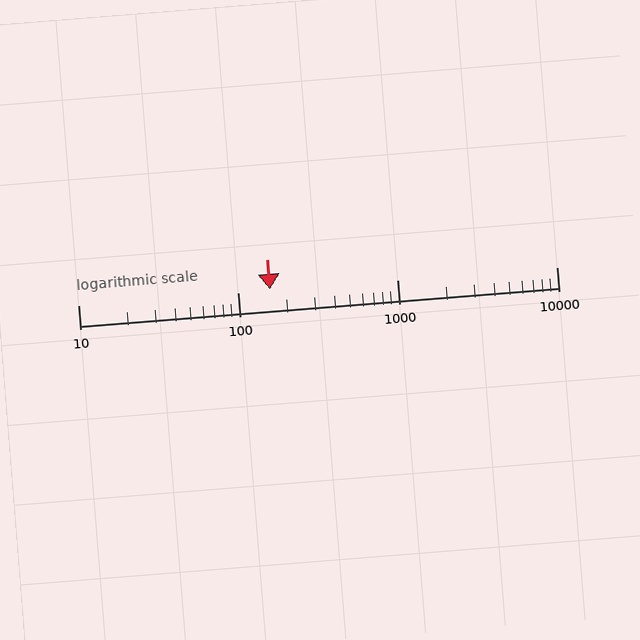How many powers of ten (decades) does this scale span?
The scale spans 3 decades, from 10 to 10000.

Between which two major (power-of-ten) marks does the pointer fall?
The pointer is between 100 and 1000.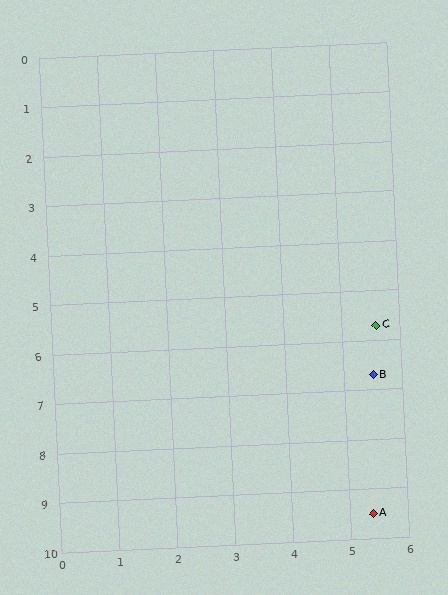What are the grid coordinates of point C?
Point C is at approximately (5.6, 5.7).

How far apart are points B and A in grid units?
Points B and A are about 2.8 grid units apart.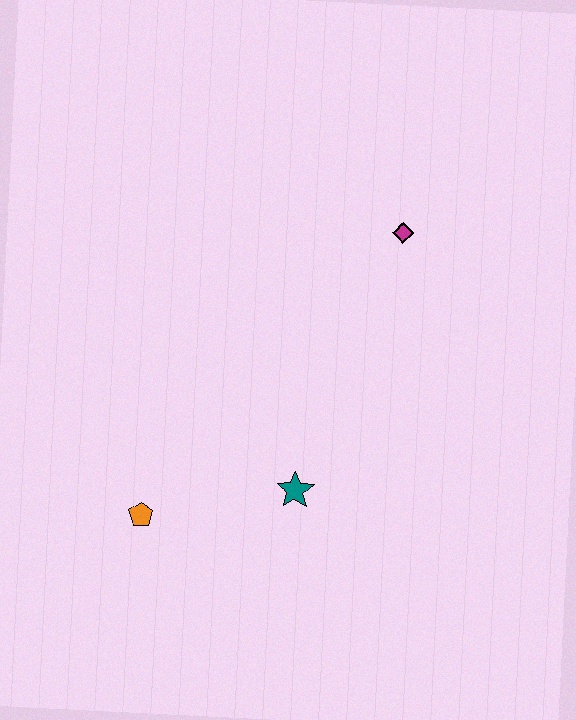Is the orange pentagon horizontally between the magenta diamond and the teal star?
No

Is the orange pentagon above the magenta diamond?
No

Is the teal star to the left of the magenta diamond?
Yes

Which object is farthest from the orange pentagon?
The magenta diamond is farthest from the orange pentagon.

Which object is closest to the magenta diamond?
The teal star is closest to the magenta diamond.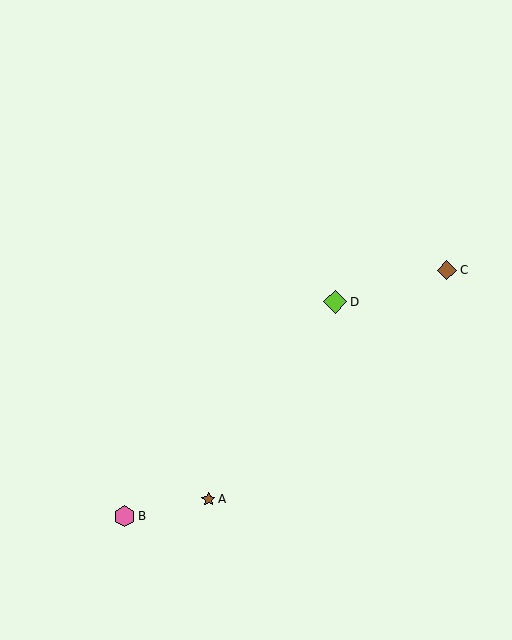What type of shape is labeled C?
Shape C is a brown diamond.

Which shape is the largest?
The lime diamond (labeled D) is the largest.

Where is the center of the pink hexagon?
The center of the pink hexagon is at (124, 516).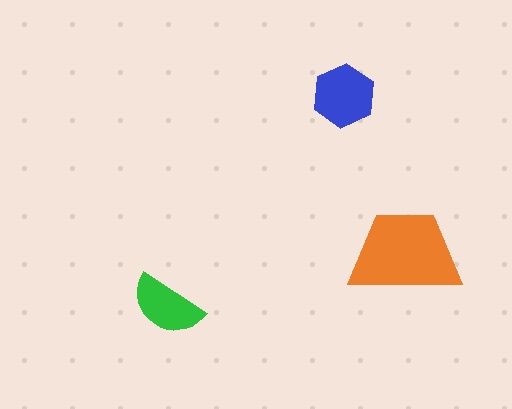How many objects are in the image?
There are 3 objects in the image.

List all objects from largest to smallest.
The orange trapezoid, the blue hexagon, the green semicircle.